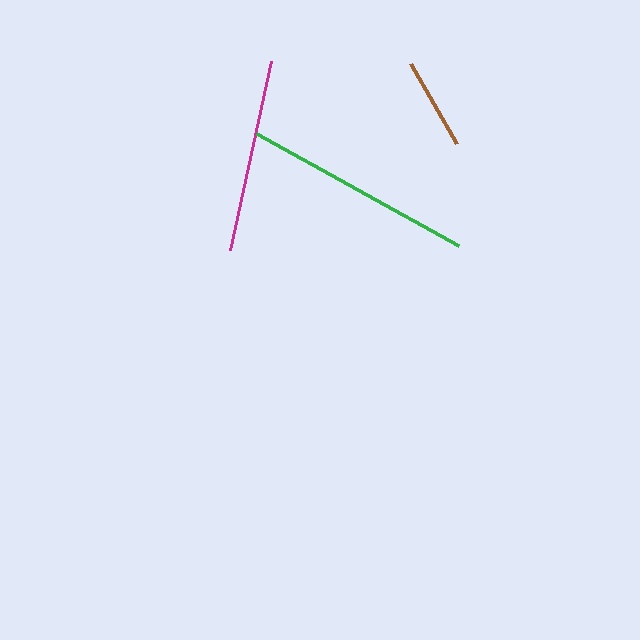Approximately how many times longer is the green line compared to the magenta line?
The green line is approximately 1.2 times the length of the magenta line.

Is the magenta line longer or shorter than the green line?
The green line is longer than the magenta line.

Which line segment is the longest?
The green line is the longest at approximately 230 pixels.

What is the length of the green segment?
The green segment is approximately 230 pixels long.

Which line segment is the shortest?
The brown line is the shortest at approximately 91 pixels.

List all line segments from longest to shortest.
From longest to shortest: green, magenta, brown.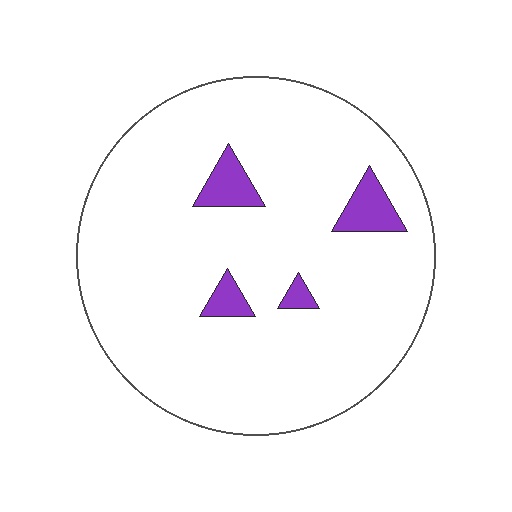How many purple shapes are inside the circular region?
4.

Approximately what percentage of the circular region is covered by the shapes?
Approximately 5%.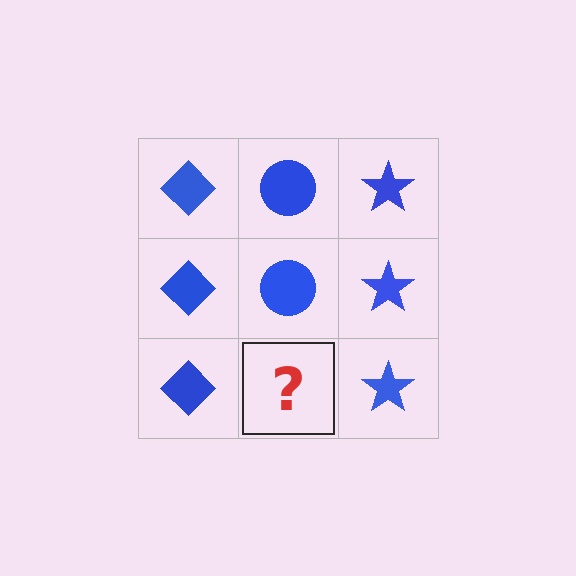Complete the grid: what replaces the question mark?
The question mark should be replaced with a blue circle.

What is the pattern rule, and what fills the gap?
The rule is that each column has a consistent shape. The gap should be filled with a blue circle.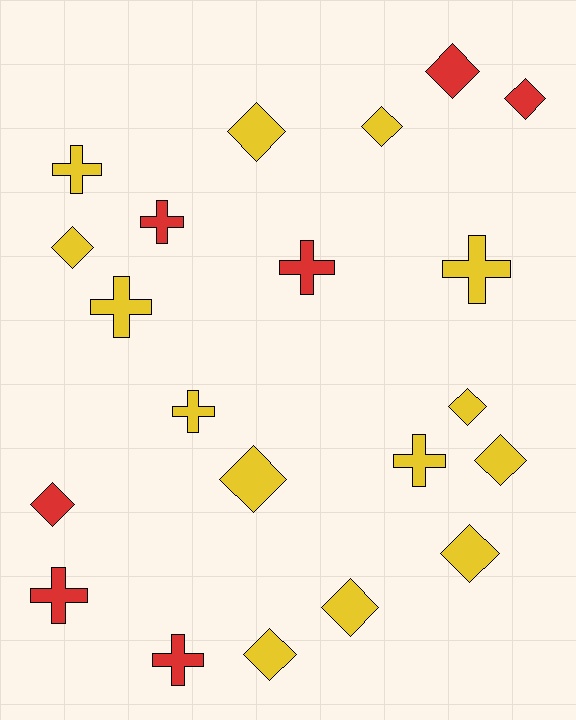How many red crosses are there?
There are 4 red crosses.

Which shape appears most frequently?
Diamond, with 12 objects.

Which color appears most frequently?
Yellow, with 14 objects.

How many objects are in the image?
There are 21 objects.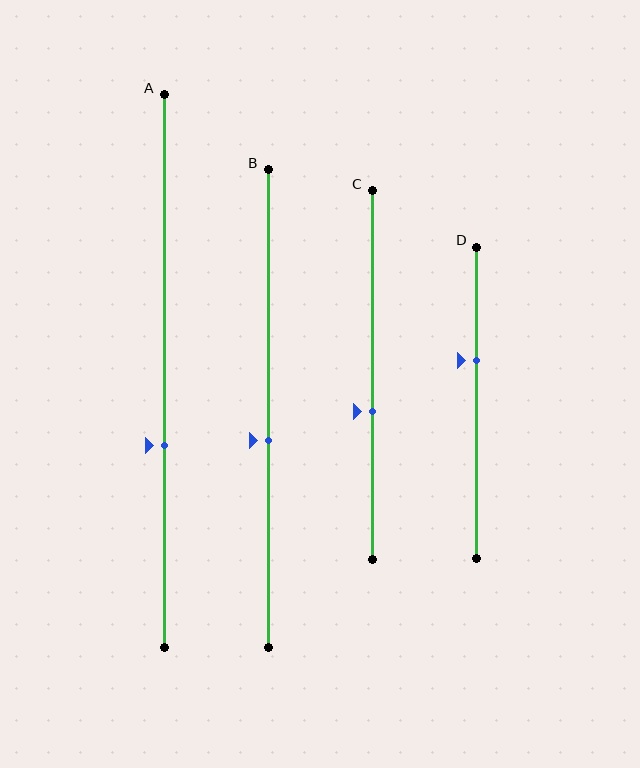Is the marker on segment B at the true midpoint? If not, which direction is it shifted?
No, the marker on segment B is shifted downward by about 7% of the segment length.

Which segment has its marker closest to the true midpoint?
Segment B has its marker closest to the true midpoint.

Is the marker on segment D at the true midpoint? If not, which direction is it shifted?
No, the marker on segment D is shifted upward by about 14% of the segment length.